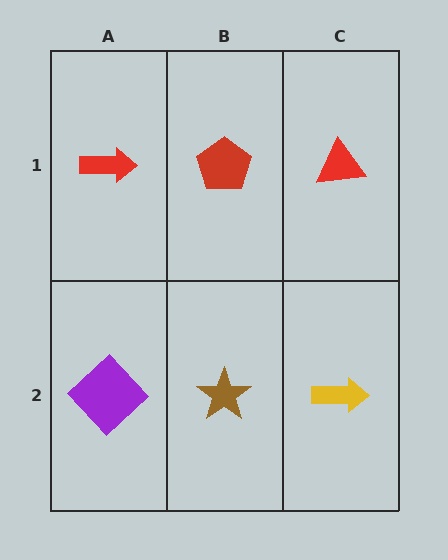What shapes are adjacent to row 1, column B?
A brown star (row 2, column B), a red arrow (row 1, column A), a red triangle (row 1, column C).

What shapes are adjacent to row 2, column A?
A red arrow (row 1, column A), a brown star (row 2, column B).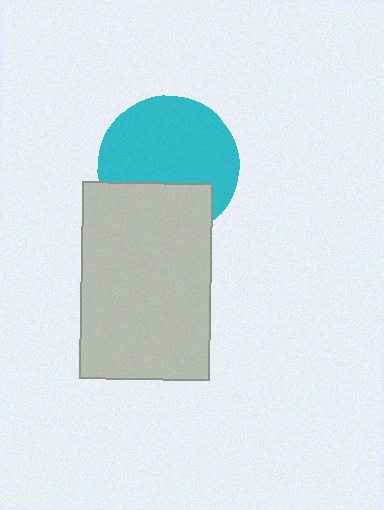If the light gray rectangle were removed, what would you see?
You would see the complete cyan circle.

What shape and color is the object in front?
The object in front is a light gray rectangle.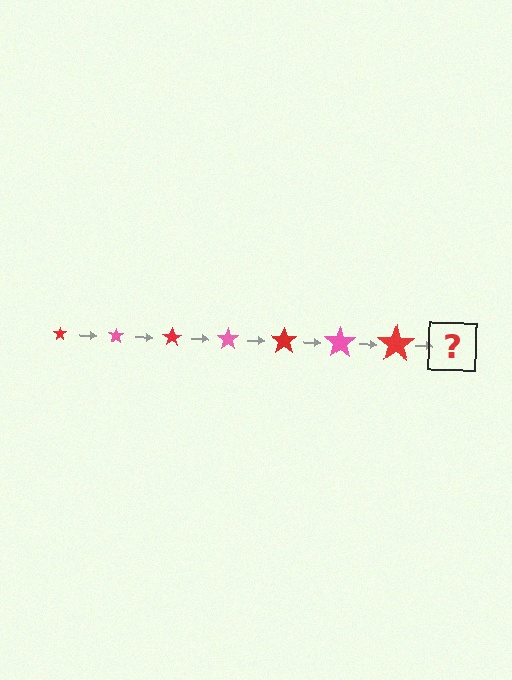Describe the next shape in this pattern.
It should be a pink star, larger than the previous one.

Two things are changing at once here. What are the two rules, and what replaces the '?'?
The two rules are that the star grows larger each step and the color cycles through red and pink. The '?' should be a pink star, larger than the previous one.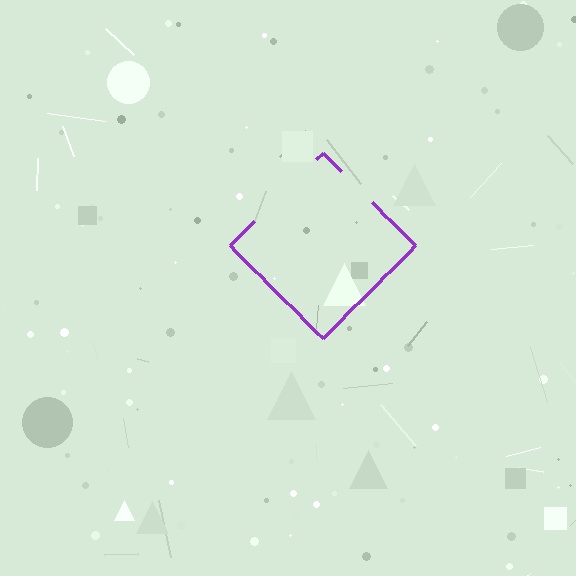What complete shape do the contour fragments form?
The contour fragments form a diamond.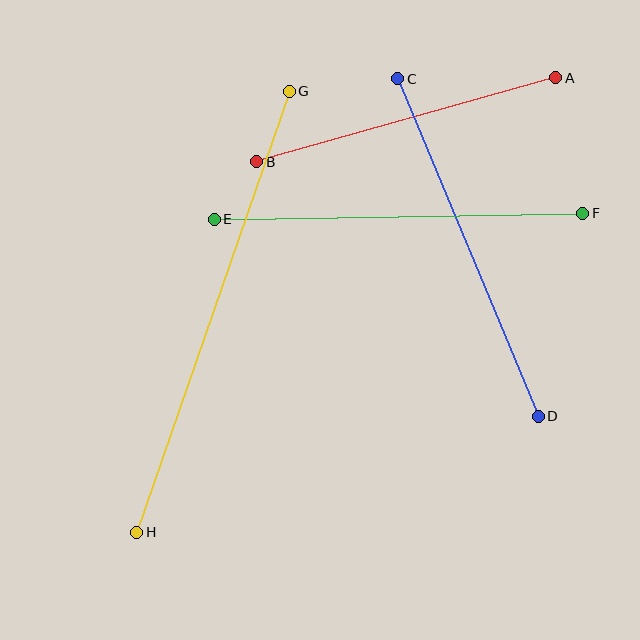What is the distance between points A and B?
The distance is approximately 311 pixels.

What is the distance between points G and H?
The distance is approximately 467 pixels.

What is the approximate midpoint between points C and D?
The midpoint is at approximately (468, 248) pixels.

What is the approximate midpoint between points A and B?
The midpoint is at approximately (406, 120) pixels.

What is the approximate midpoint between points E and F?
The midpoint is at approximately (399, 216) pixels.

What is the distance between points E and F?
The distance is approximately 368 pixels.